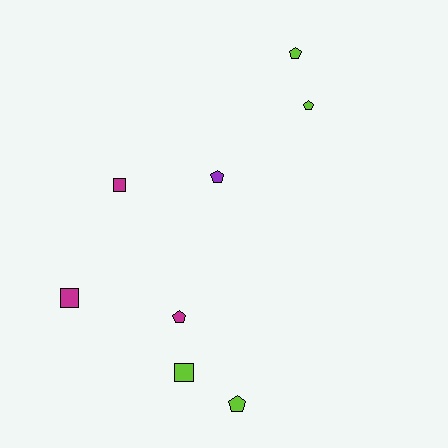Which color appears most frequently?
Lime, with 4 objects.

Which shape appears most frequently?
Pentagon, with 5 objects.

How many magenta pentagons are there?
There is 1 magenta pentagon.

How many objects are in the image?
There are 8 objects.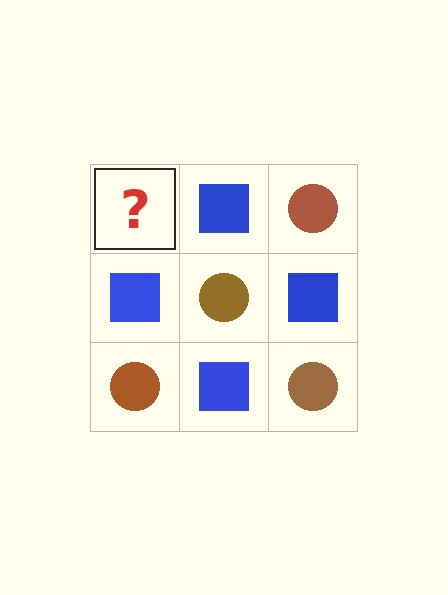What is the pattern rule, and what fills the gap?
The rule is that it alternates brown circle and blue square in a checkerboard pattern. The gap should be filled with a brown circle.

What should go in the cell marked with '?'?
The missing cell should contain a brown circle.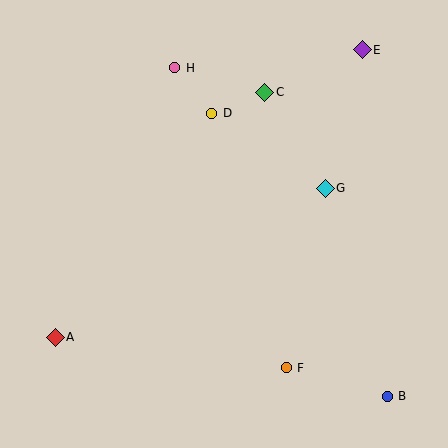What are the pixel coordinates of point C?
Point C is at (265, 92).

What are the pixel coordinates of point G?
Point G is at (325, 188).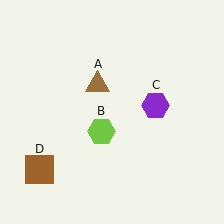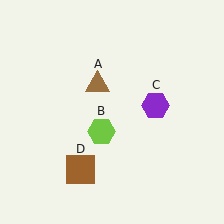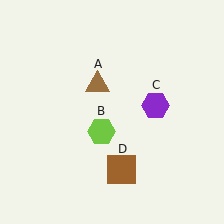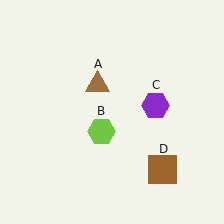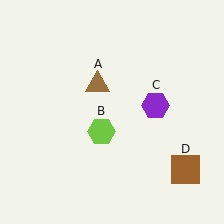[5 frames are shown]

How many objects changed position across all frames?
1 object changed position: brown square (object D).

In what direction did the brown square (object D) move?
The brown square (object D) moved right.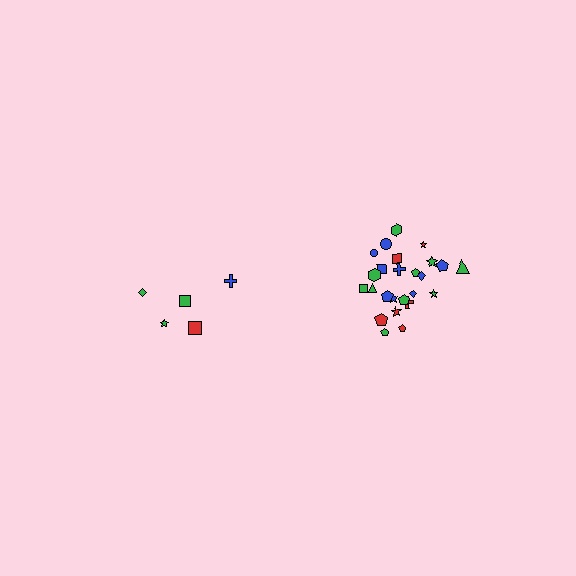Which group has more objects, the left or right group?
The right group.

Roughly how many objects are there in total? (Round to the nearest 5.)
Roughly 30 objects in total.